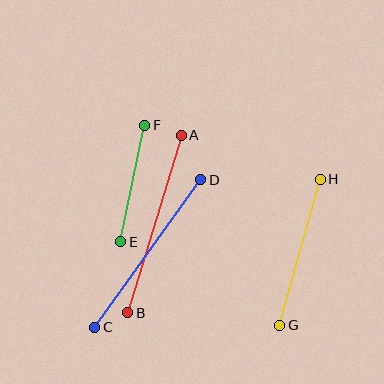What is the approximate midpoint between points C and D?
The midpoint is at approximately (148, 254) pixels.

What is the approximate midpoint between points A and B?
The midpoint is at approximately (155, 224) pixels.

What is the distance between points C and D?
The distance is approximately 181 pixels.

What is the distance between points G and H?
The distance is approximately 151 pixels.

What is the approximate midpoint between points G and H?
The midpoint is at approximately (300, 252) pixels.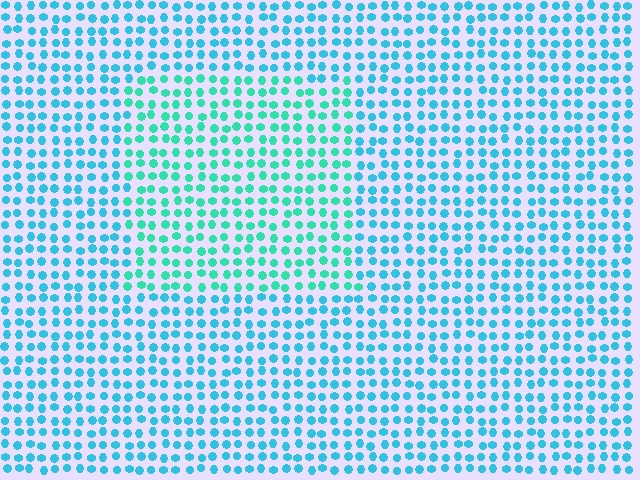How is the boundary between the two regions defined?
The boundary is defined purely by a slight shift in hue (about 30 degrees). Spacing, size, and orientation are identical on both sides.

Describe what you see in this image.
The image is filled with small cyan elements in a uniform arrangement. A rectangle-shaped region is visible where the elements are tinted to a slightly different hue, forming a subtle color boundary.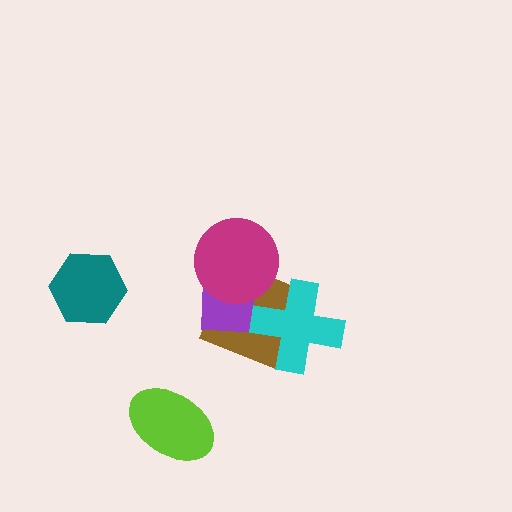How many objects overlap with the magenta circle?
2 objects overlap with the magenta circle.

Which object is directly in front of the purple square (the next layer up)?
The magenta circle is directly in front of the purple square.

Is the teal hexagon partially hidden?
No, no other shape covers it.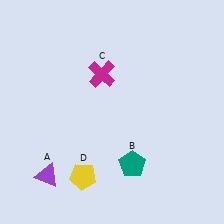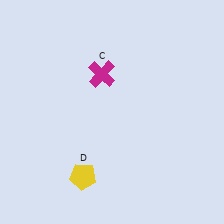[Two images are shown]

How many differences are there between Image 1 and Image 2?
There are 2 differences between the two images.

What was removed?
The teal pentagon (B), the purple triangle (A) were removed in Image 2.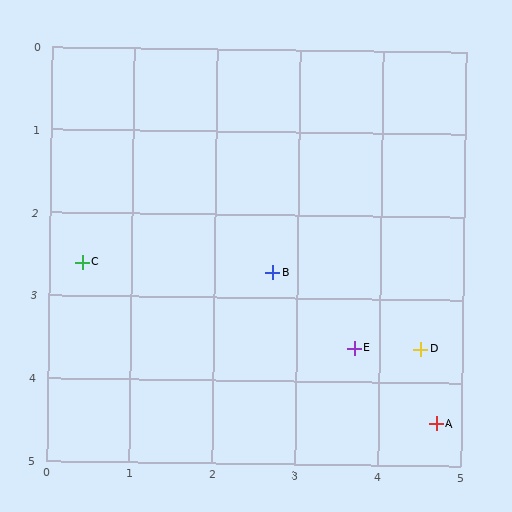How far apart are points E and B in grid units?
Points E and B are about 1.3 grid units apart.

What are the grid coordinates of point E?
Point E is at approximately (3.7, 3.6).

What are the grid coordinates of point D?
Point D is at approximately (4.5, 3.6).